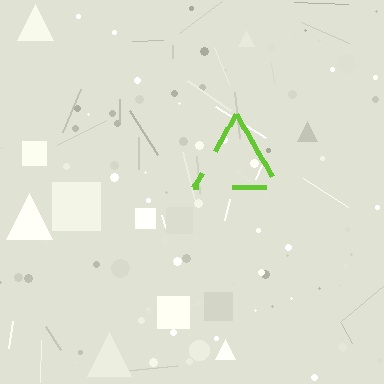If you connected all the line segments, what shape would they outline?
They would outline a triangle.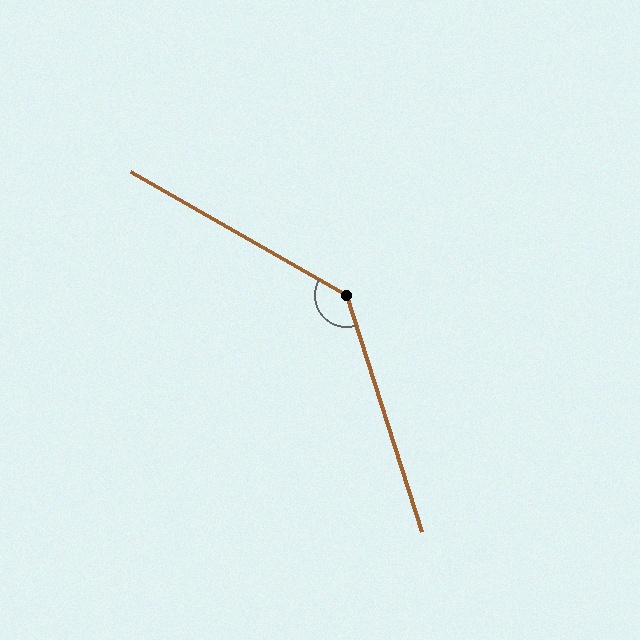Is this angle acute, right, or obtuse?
It is obtuse.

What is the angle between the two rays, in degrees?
Approximately 137 degrees.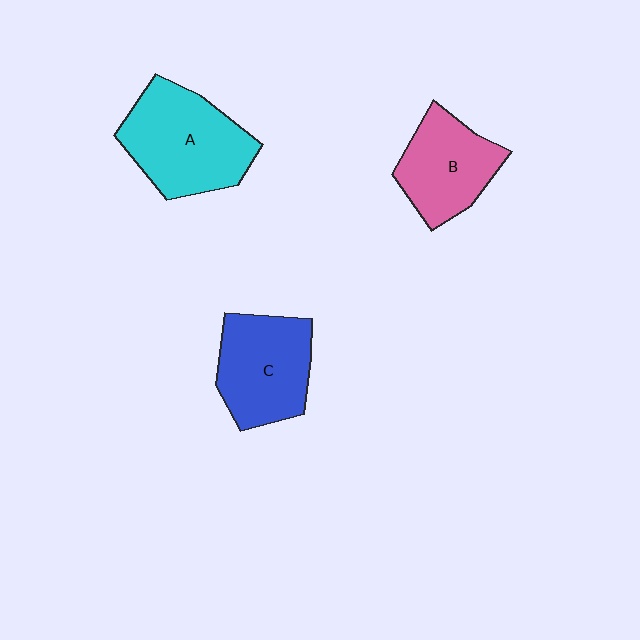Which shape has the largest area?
Shape A (cyan).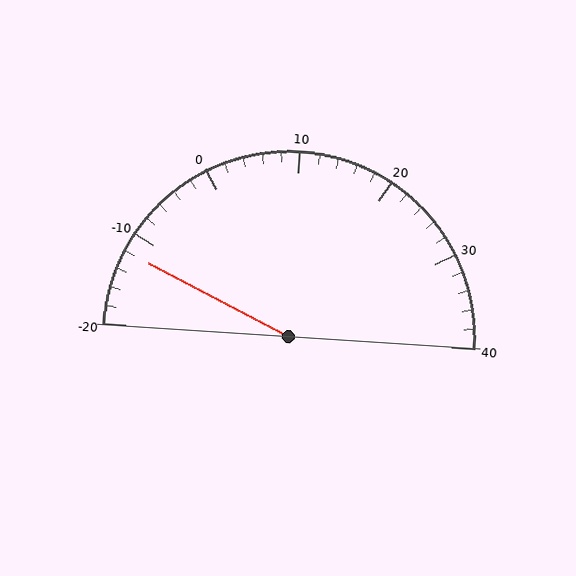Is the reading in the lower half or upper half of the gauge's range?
The reading is in the lower half of the range (-20 to 40).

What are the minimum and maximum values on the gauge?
The gauge ranges from -20 to 40.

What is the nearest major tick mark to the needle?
The nearest major tick mark is -10.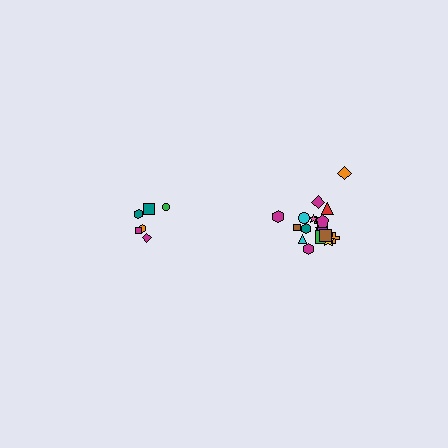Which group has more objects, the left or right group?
The right group.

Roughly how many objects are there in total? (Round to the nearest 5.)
Roughly 25 objects in total.